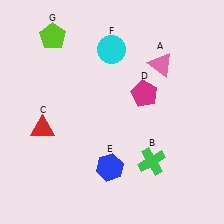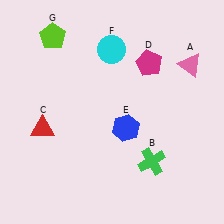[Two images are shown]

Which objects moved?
The objects that moved are: the pink triangle (A), the magenta pentagon (D), the blue hexagon (E).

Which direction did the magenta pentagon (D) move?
The magenta pentagon (D) moved up.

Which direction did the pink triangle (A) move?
The pink triangle (A) moved right.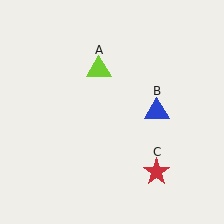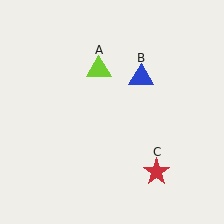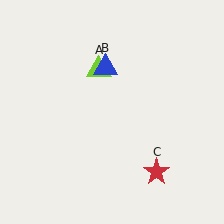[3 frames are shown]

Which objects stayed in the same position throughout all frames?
Lime triangle (object A) and red star (object C) remained stationary.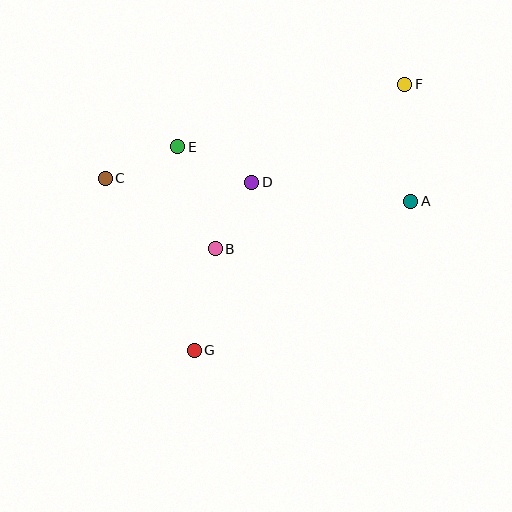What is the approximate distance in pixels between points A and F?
The distance between A and F is approximately 117 pixels.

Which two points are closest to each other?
Points B and D are closest to each other.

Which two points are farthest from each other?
Points F and G are farthest from each other.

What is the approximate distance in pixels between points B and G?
The distance between B and G is approximately 103 pixels.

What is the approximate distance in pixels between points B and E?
The distance between B and E is approximately 109 pixels.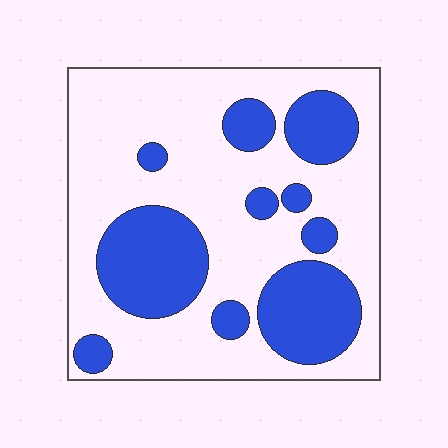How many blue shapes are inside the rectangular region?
10.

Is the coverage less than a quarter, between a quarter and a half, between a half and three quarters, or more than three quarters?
Between a quarter and a half.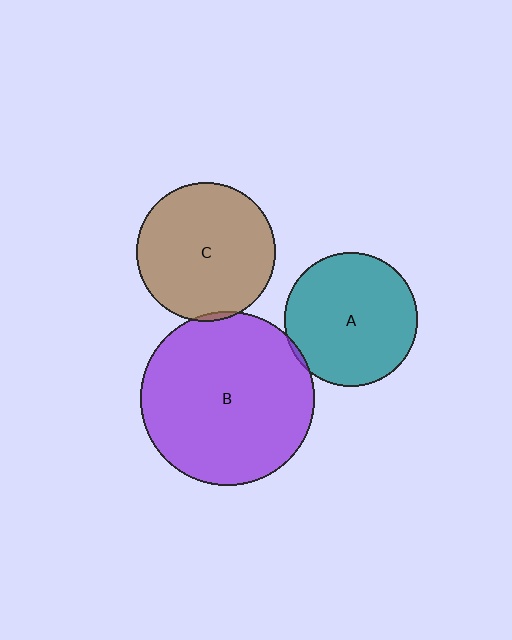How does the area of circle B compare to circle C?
Approximately 1.6 times.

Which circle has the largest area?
Circle B (purple).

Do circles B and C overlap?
Yes.